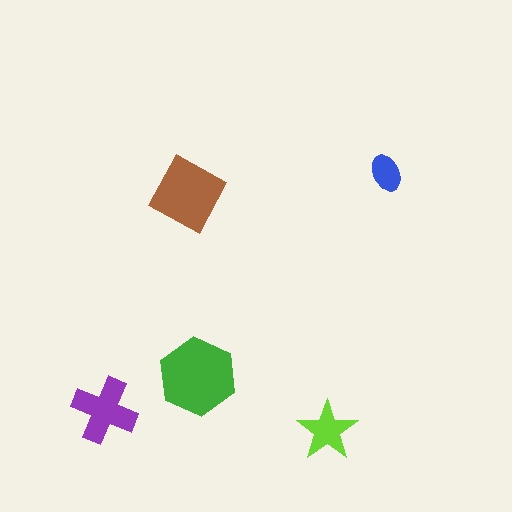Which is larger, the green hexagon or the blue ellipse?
The green hexagon.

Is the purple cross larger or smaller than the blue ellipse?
Larger.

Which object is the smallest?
The blue ellipse.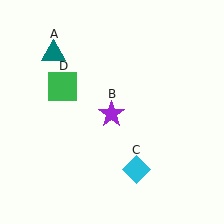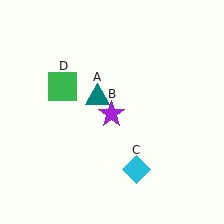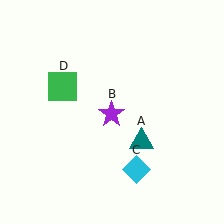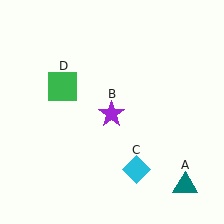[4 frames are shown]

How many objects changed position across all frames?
1 object changed position: teal triangle (object A).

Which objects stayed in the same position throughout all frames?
Purple star (object B) and cyan diamond (object C) and green square (object D) remained stationary.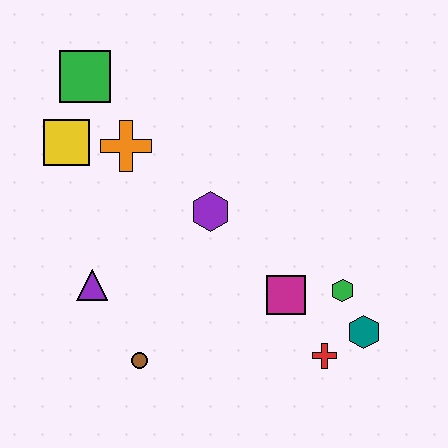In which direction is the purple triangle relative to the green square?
The purple triangle is below the green square.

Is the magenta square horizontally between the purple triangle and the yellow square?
No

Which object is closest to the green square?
The yellow square is closest to the green square.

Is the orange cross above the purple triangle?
Yes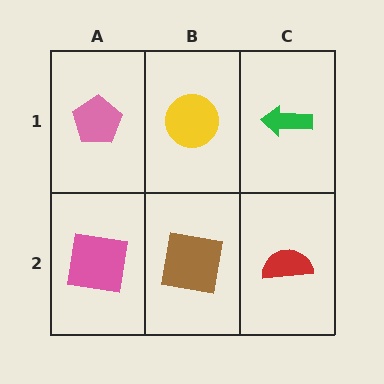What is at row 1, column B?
A yellow circle.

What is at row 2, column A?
A pink square.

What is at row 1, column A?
A pink pentagon.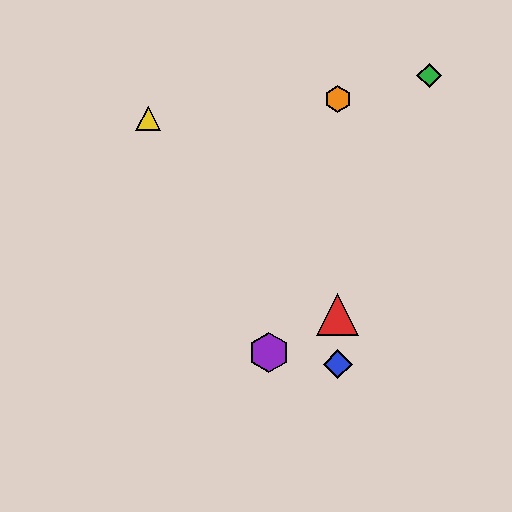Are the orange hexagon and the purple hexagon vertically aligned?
No, the orange hexagon is at x≈338 and the purple hexagon is at x≈269.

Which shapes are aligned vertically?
The red triangle, the blue diamond, the orange hexagon are aligned vertically.